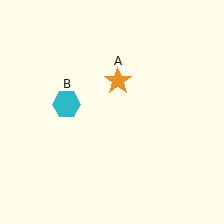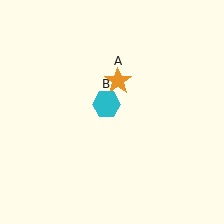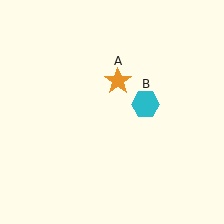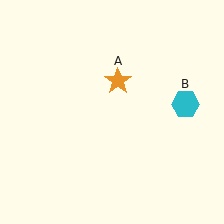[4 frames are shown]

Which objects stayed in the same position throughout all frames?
Orange star (object A) remained stationary.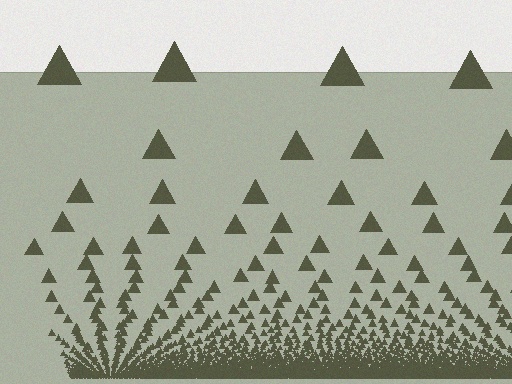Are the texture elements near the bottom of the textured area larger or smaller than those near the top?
Smaller. The gradient is inverted — elements near the bottom are smaller and denser.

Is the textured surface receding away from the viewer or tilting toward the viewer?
The surface appears to tilt toward the viewer. Texture elements get larger and sparser toward the top.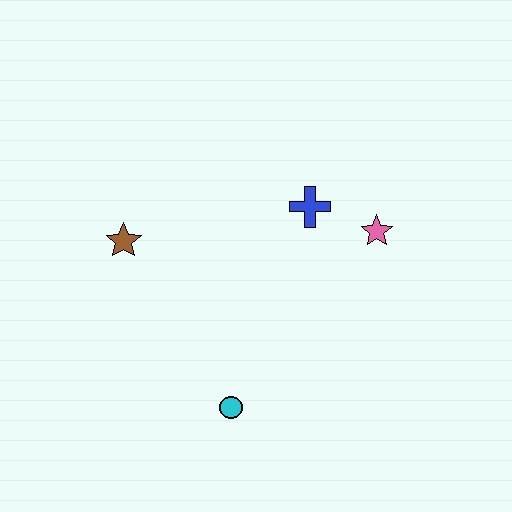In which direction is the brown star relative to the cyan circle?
The brown star is above the cyan circle.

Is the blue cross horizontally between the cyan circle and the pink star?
Yes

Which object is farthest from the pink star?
The brown star is farthest from the pink star.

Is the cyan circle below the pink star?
Yes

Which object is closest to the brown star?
The blue cross is closest to the brown star.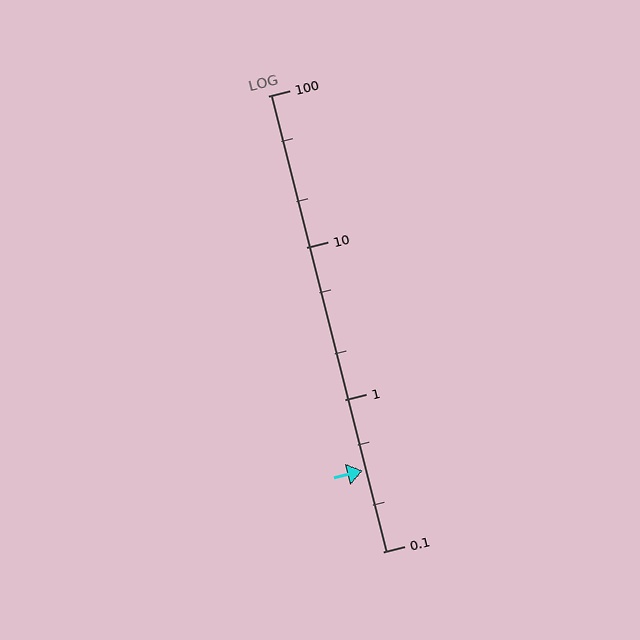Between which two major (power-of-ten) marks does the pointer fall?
The pointer is between 0.1 and 1.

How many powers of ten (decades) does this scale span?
The scale spans 3 decades, from 0.1 to 100.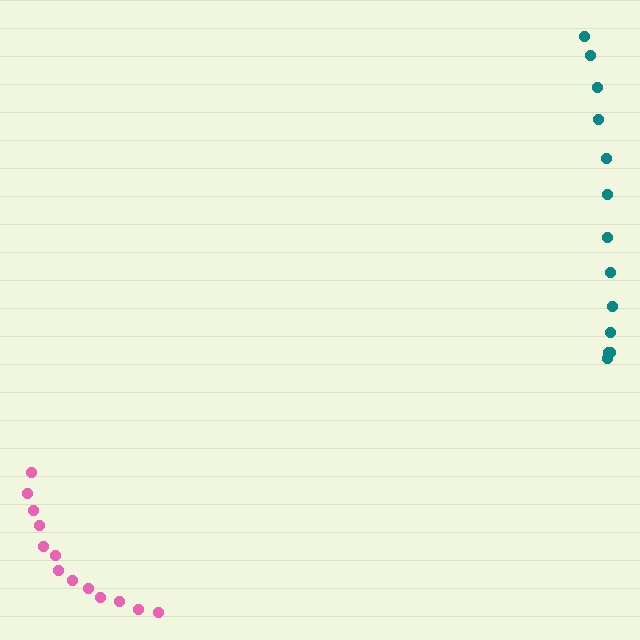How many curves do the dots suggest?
There are 2 distinct paths.